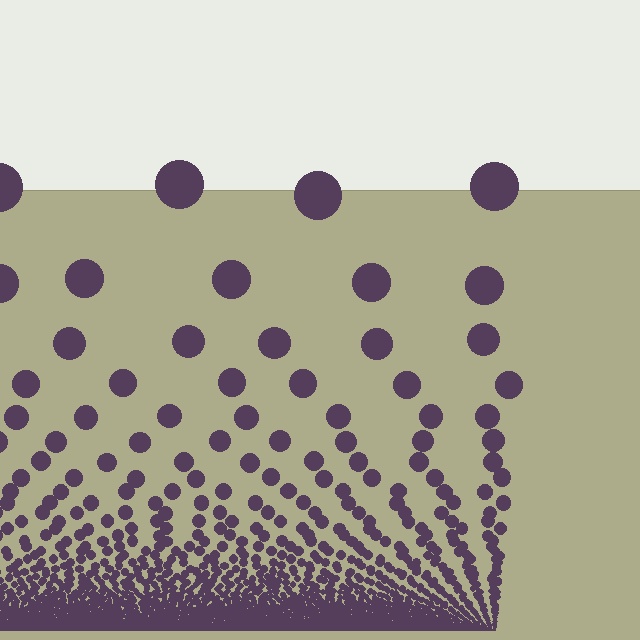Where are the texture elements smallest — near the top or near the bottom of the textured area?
Near the bottom.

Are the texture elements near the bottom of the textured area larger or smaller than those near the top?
Smaller. The gradient is inverted — elements near the bottom are smaller and denser.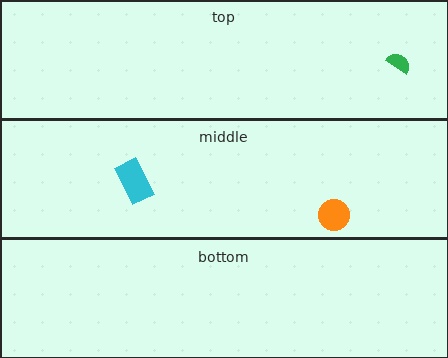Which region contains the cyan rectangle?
The middle region.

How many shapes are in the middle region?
2.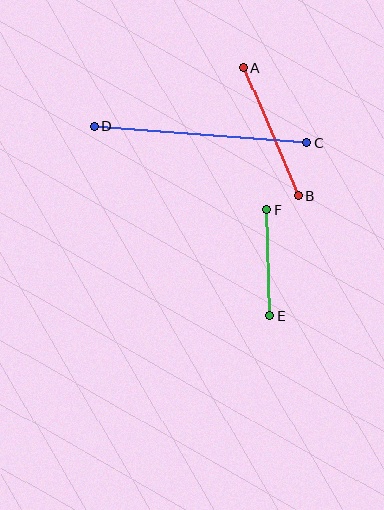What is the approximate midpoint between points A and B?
The midpoint is at approximately (271, 132) pixels.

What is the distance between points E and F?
The distance is approximately 106 pixels.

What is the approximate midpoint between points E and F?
The midpoint is at approximately (268, 263) pixels.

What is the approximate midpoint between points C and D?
The midpoint is at approximately (200, 134) pixels.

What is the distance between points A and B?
The distance is approximately 139 pixels.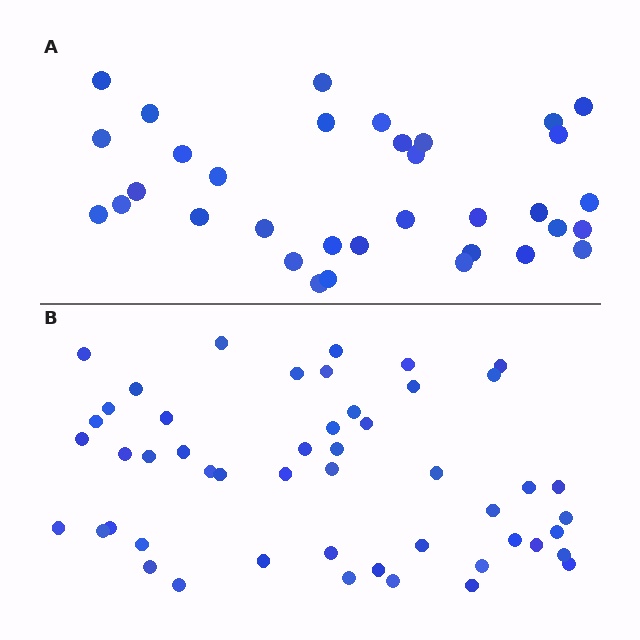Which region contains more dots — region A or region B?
Region B (the bottom region) has more dots.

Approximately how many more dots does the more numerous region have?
Region B has approximately 15 more dots than region A.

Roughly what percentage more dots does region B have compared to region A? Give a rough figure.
About 45% more.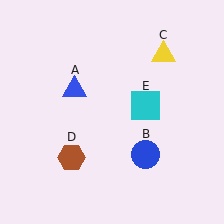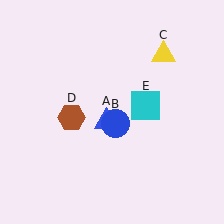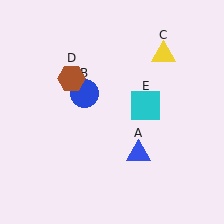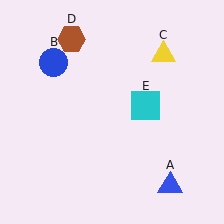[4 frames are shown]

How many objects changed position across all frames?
3 objects changed position: blue triangle (object A), blue circle (object B), brown hexagon (object D).